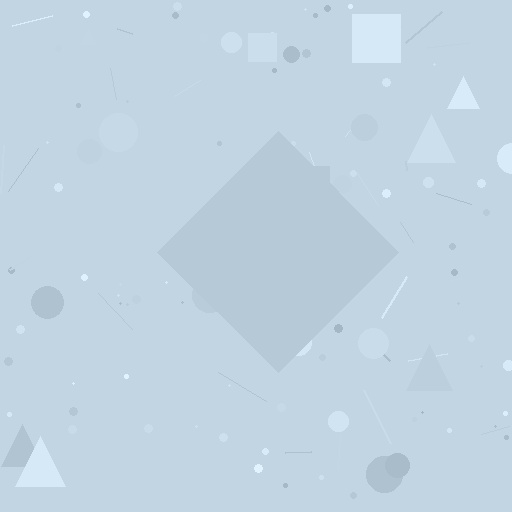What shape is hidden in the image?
A diamond is hidden in the image.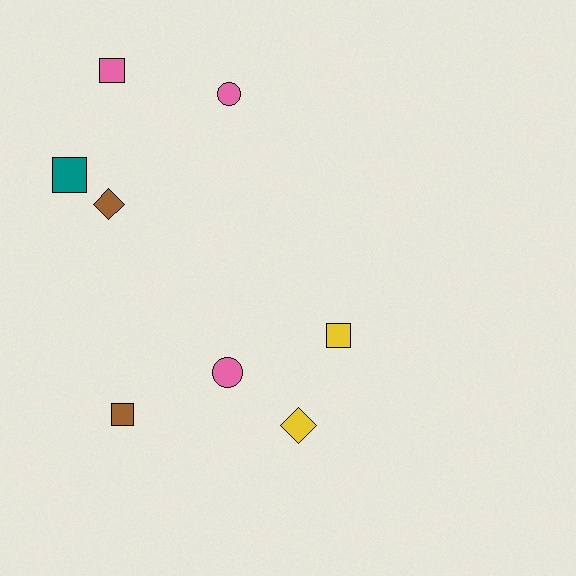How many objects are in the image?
There are 8 objects.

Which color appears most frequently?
Pink, with 3 objects.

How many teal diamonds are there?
There are no teal diamonds.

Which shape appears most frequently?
Square, with 4 objects.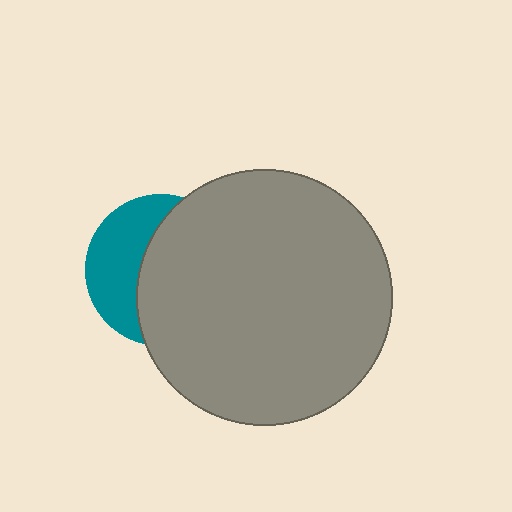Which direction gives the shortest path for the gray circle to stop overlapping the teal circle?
Moving right gives the shortest separation.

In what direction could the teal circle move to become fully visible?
The teal circle could move left. That would shift it out from behind the gray circle entirely.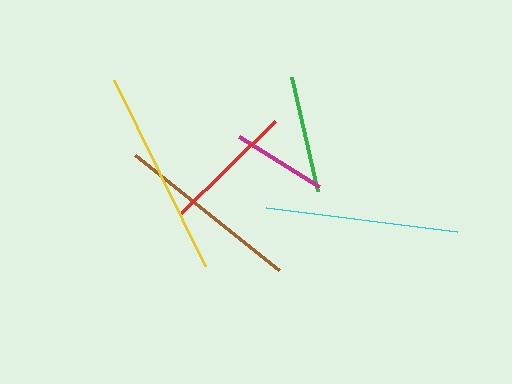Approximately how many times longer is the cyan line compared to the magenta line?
The cyan line is approximately 2.0 times the length of the magenta line.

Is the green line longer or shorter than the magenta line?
The green line is longer than the magenta line.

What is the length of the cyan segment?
The cyan segment is approximately 192 pixels long.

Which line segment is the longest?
The yellow line is the longest at approximately 207 pixels.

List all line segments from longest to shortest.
From longest to shortest: yellow, cyan, brown, red, green, magenta.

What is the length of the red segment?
The red segment is approximately 131 pixels long.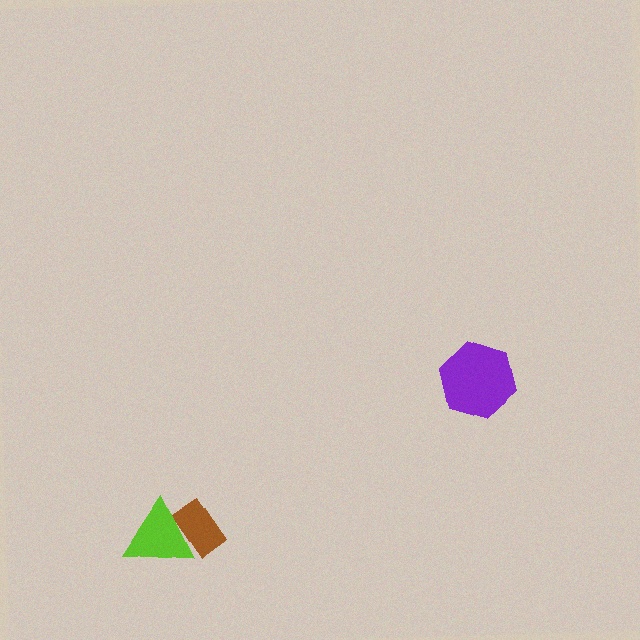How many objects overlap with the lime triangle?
1 object overlaps with the lime triangle.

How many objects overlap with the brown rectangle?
1 object overlaps with the brown rectangle.